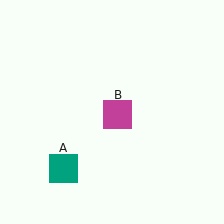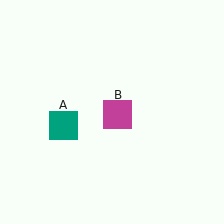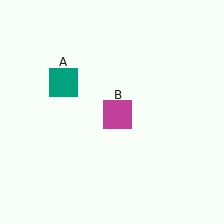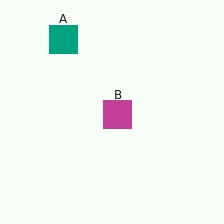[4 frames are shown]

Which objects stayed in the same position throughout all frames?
Magenta square (object B) remained stationary.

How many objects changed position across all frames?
1 object changed position: teal square (object A).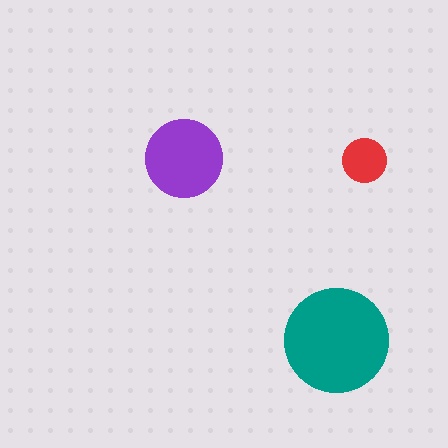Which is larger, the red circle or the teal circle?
The teal one.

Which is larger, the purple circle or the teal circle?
The teal one.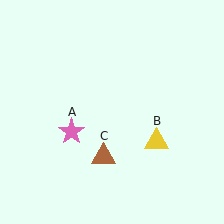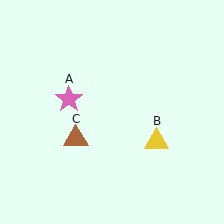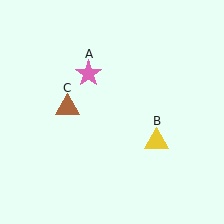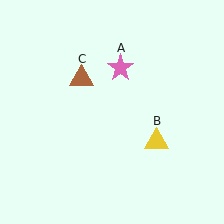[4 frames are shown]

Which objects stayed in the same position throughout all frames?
Yellow triangle (object B) remained stationary.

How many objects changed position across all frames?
2 objects changed position: pink star (object A), brown triangle (object C).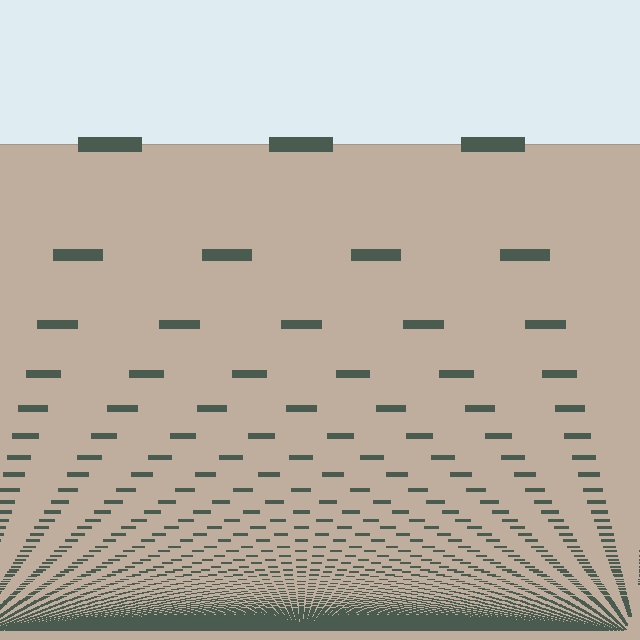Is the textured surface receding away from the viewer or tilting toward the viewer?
The surface appears to tilt toward the viewer. Texture elements get larger and sparser toward the top.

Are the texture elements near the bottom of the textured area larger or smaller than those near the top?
Smaller. The gradient is inverted — elements near the bottom are smaller and denser.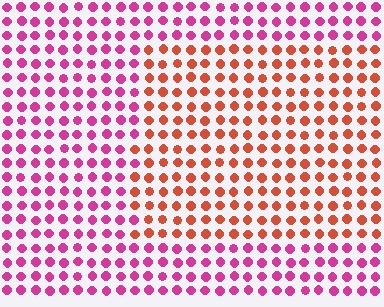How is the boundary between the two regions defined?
The boundary is defined purely by a slight shift in hue (about 47 degrees). Spacing, size, and orientation are identical on both sides.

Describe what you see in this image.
The image is filled with small magenta elements in a uniform arrangement. A rectangle-shaped region is visible where the elements are tinted to a slightly different hue, forming a subtle color boundary.